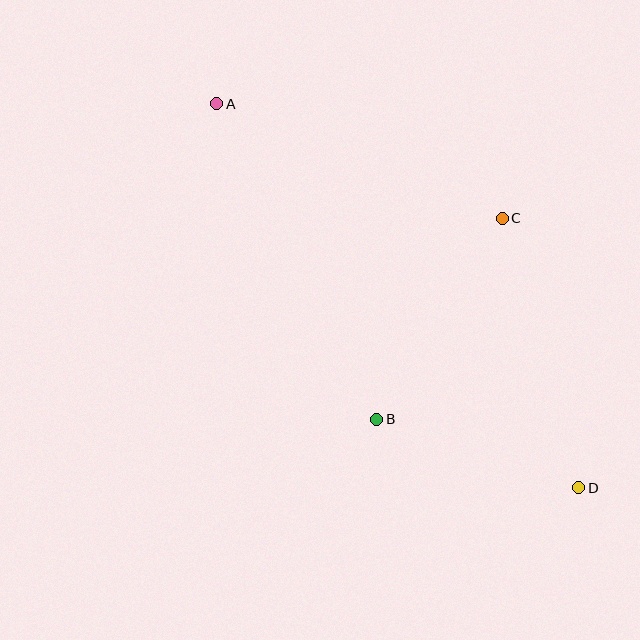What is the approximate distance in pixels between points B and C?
The distance between B and C is approximately 237 pixels.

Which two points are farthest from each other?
Points A and D are farthest from each other.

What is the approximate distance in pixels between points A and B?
The distance between A and B is approximately 354 pixels.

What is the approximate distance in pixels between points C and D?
The distance between C and D is approximately 280 pixels.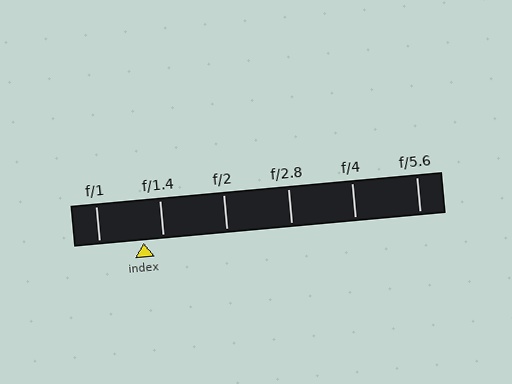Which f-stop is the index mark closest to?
The index mark is closest to f/1.4.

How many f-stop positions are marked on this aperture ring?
There are 6 f-stop positions marked.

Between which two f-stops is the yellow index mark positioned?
The index mark is between f/1 and f/1.4.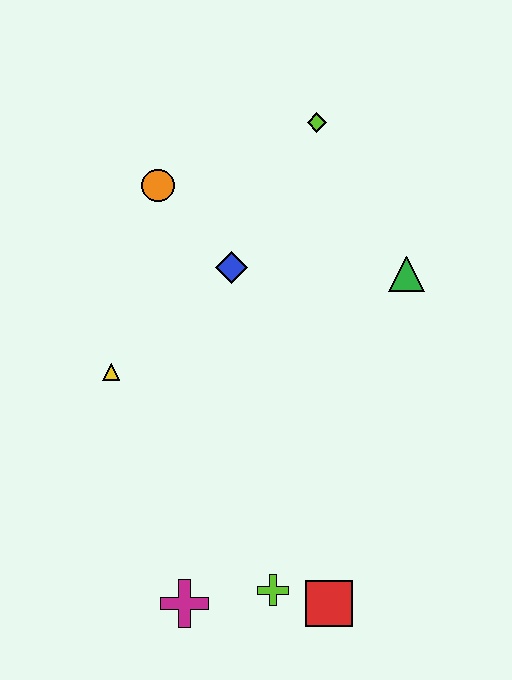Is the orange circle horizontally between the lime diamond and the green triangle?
No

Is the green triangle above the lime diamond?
No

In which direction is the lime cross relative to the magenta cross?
The lime cross is to the right of the magenta cross.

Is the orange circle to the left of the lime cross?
Yes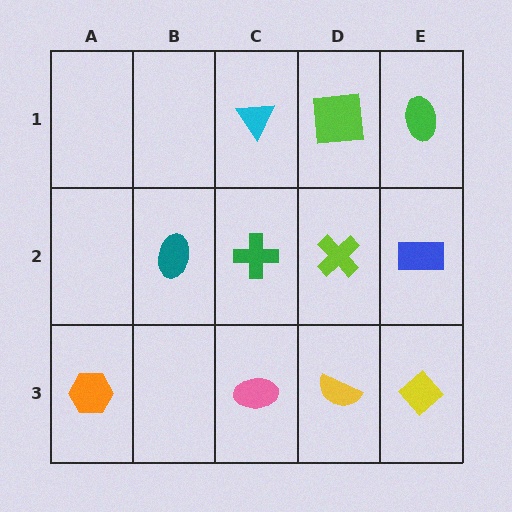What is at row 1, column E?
A green ellipse.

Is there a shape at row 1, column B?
No, that cell is empty.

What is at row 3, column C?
A pink ellipse.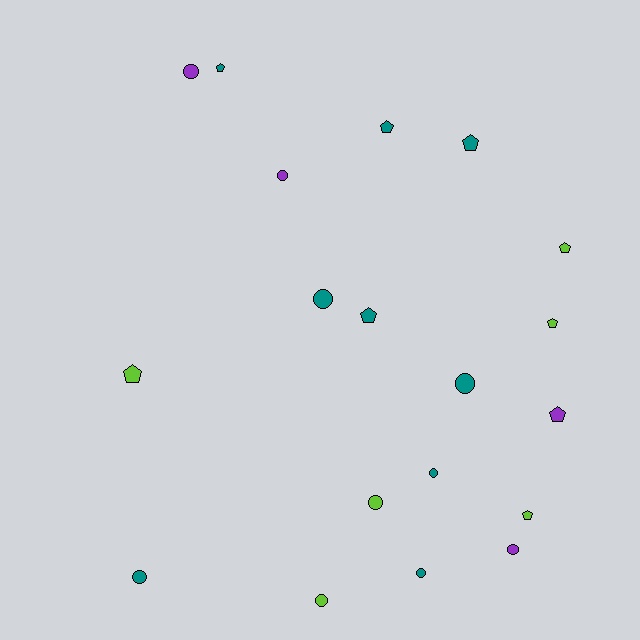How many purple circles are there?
There are 3 purple circles.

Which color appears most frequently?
Teal, with 9 objects.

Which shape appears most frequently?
Circle, with 10 objects.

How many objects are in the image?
There are 19 objects.